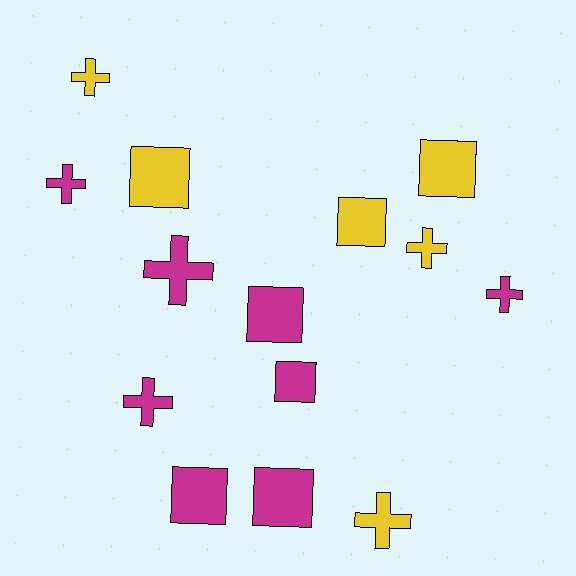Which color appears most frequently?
Magenta, with 8 objects.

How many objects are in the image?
There are 14 objects.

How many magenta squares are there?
There are 4 magenta squares.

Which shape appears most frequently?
Square, with 7 objects.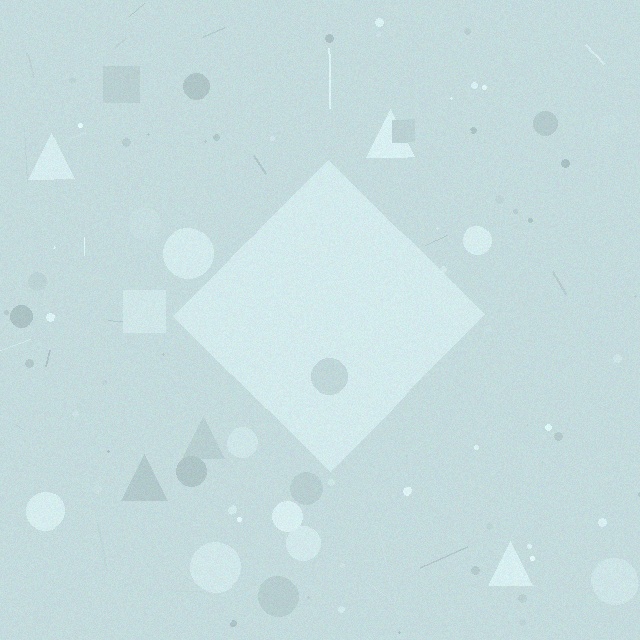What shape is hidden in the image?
A diamond is hidden in the image.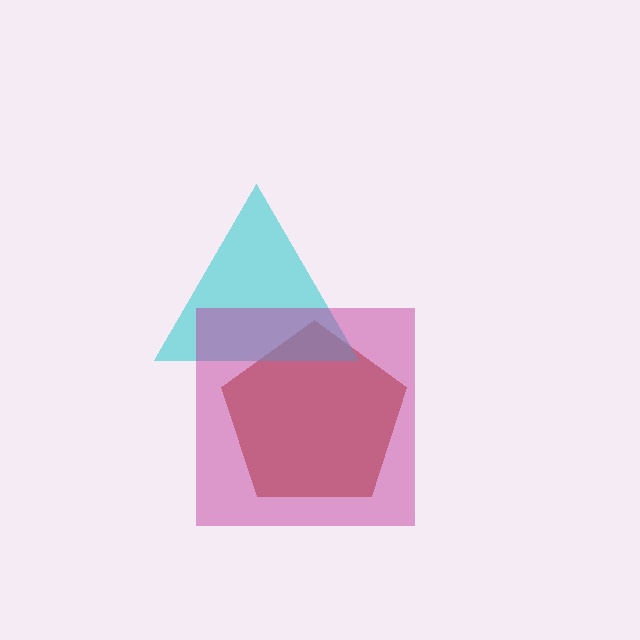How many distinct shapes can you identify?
There are 3 distinct shapes: a brown pentagon, a cyan triangle, a magenta square.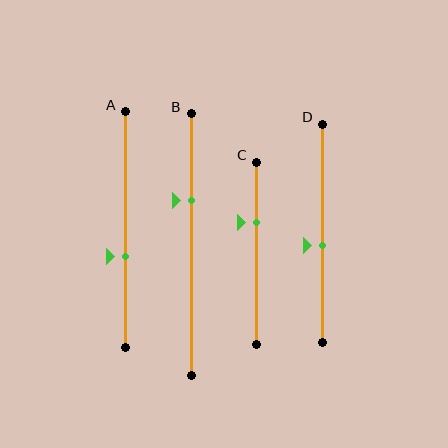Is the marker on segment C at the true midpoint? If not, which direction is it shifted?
No, the marker on segment C is shifted upward by about 17% of the segment length.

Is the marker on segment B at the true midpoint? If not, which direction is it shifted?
No, the marker on segment B is shifted upward by about 17% of the segment length.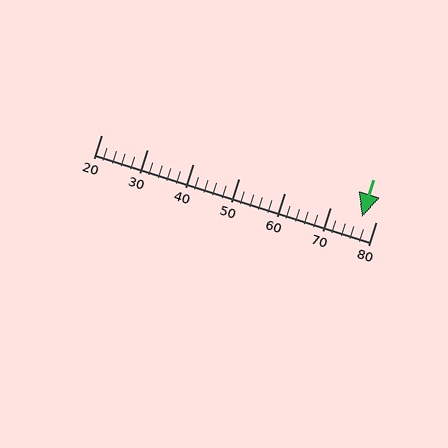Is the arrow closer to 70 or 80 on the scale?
The arrow is closer to 80.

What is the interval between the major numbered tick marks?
The major tick marks are spaced 10 units apart.